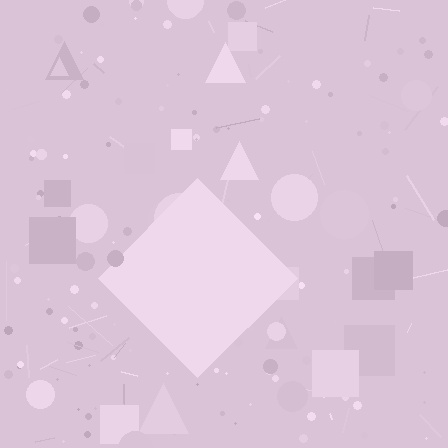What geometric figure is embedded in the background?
A diamond is embedded in the background.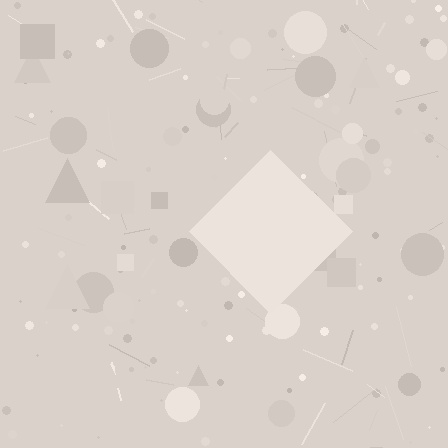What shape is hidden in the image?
A diamond is hidden in the image.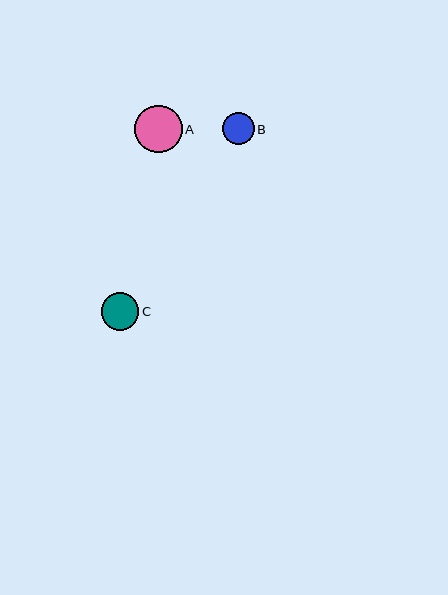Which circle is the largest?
Circle A is the largest with a size of approximately 47 pixels.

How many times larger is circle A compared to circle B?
Circle A is approximately 1.5 times the size of circle B.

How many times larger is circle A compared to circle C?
Circle A is approximately 1.3 times the size of circle C.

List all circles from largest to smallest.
From largest to smallest: A, C, B.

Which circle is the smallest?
Circle B is the smallest with a size of approximately 32 pixels.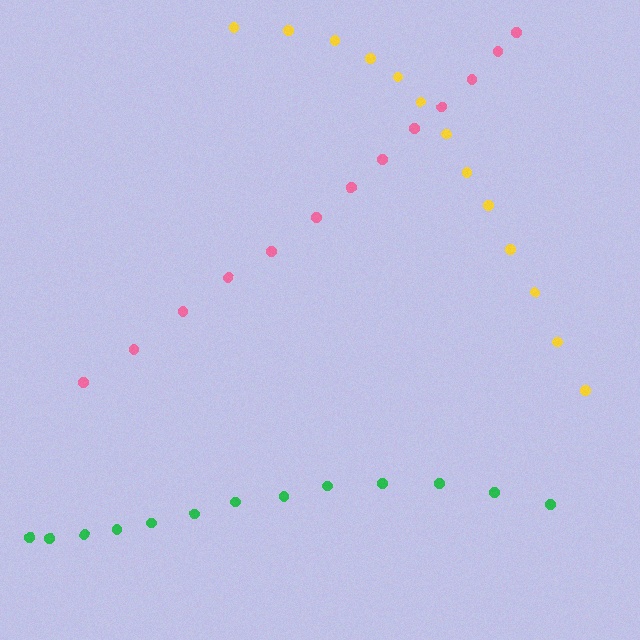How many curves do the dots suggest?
There are 3 distinct paths.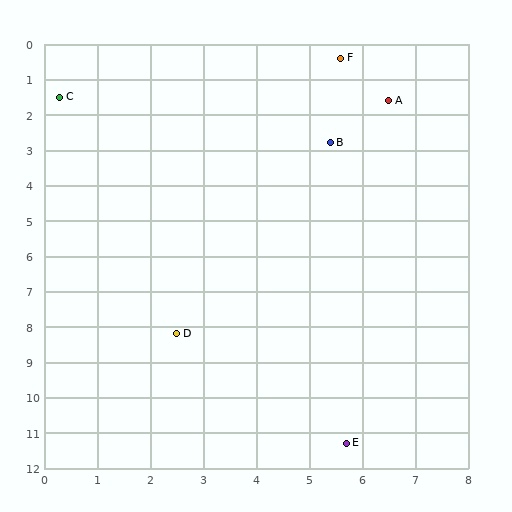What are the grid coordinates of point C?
Point C is at approximately (0.3, 1.5).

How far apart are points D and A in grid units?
Points D and A are about 7.7 grid units apart.